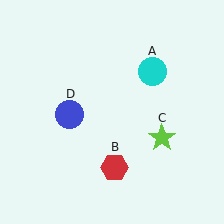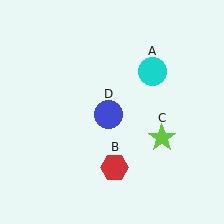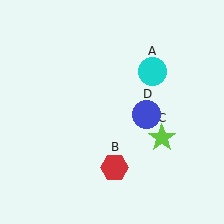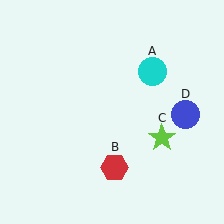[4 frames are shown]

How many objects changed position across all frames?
1 object changed position: blue circle (object D).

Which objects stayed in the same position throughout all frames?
Cyan circle (object A) and red hexagon (object B) and lime star (object C) remained stationary.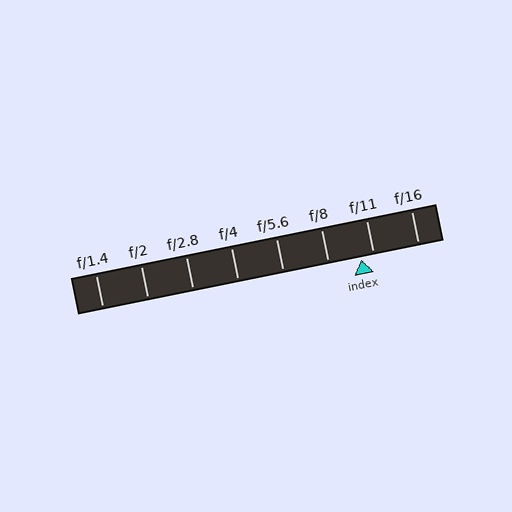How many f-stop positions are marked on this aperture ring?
There are 8 f-stop positions marked.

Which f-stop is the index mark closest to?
The index mark is closest to f/11.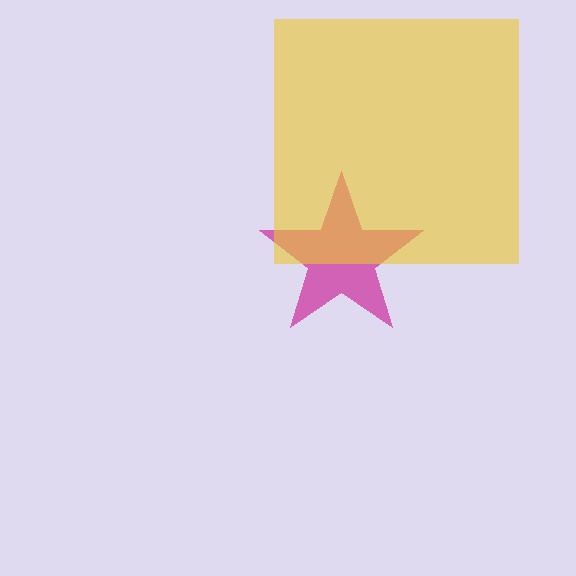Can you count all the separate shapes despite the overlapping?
Yes, there are 2 separate shapes.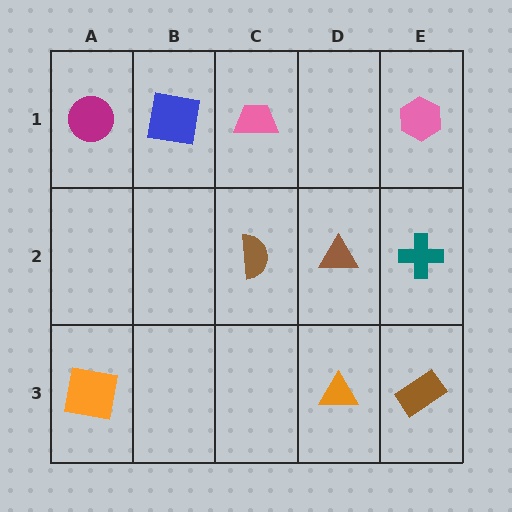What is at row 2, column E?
A teal cross.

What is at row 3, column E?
A brown rectangle.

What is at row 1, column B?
A blue square.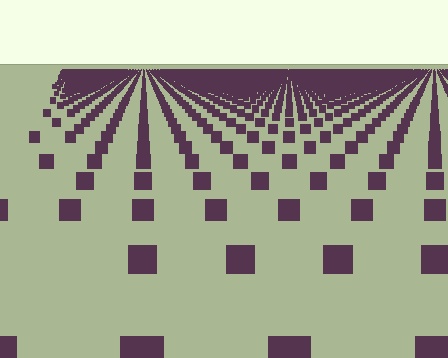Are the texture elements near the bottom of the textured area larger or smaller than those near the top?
Larger. Near the bottom, elements are closer to the viewer and appear at a bigger on-screen size.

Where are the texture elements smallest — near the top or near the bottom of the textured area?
Near the top.